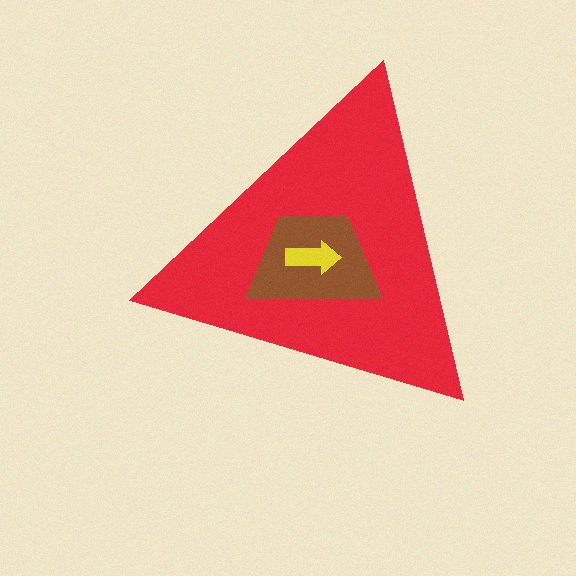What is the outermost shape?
The red triangle.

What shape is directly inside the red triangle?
The brown trapezoid.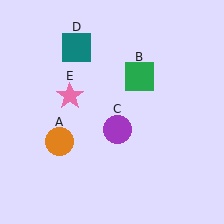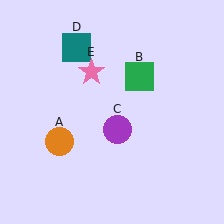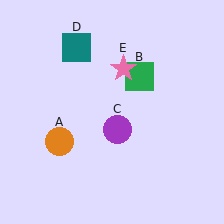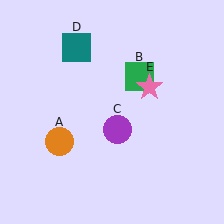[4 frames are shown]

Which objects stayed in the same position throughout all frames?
Orange circle (object A) and green square (object B) and purple circle (object C) and teal square (object D) remained stationary.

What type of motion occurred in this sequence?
The pink star (object E) rotated clockwise around the center of the scene.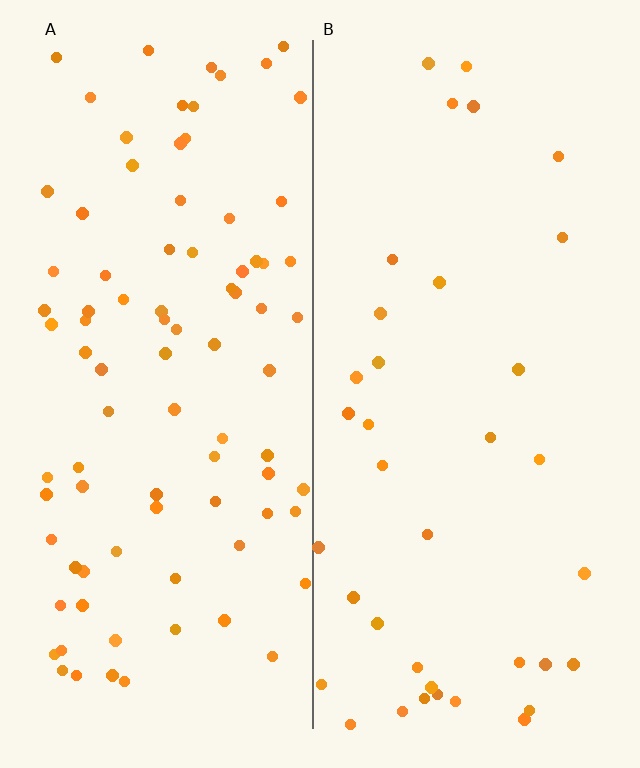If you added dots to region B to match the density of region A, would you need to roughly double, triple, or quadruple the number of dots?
Approximately double.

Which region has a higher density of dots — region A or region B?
A (the left).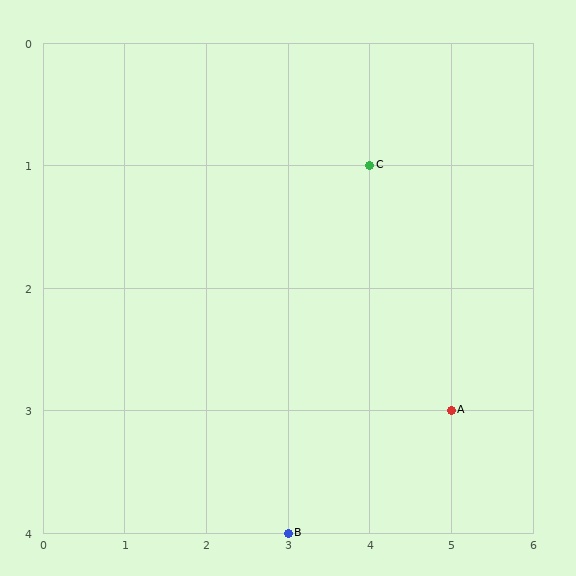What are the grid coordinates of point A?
Point A is at grid coordinates (5, 3).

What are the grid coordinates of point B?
Point B is at grid coordinates (3, 4).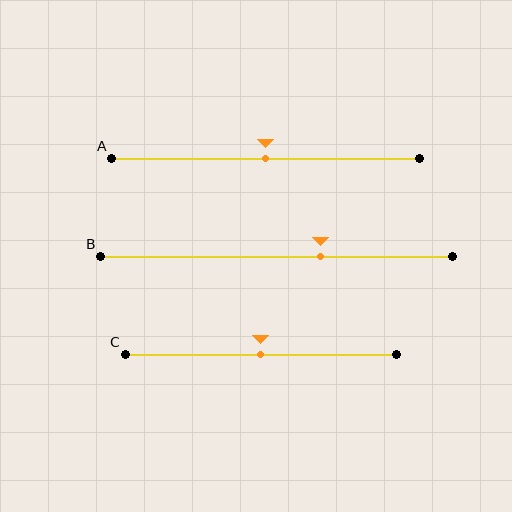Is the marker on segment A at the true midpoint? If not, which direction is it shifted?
Yes, the marker on segment A is at the true midpoint.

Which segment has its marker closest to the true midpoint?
Segment A has its marker closest to the true midpoint.